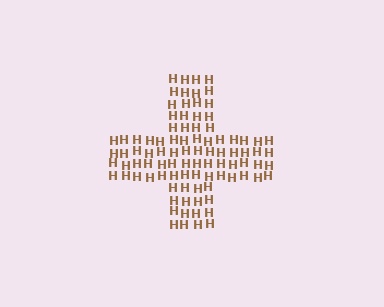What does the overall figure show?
The overall figure shows a cross.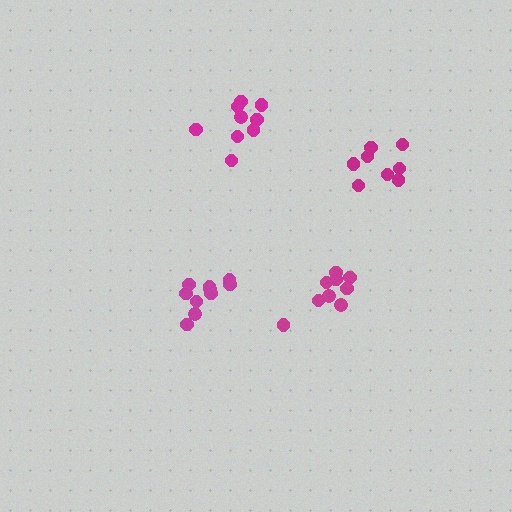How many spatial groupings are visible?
There are 4 spatial groupings.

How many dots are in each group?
Group 1: 9 dots, Group 2: 10 dots, Group 3: 8 dots, Group 4: 9 dots (36 total).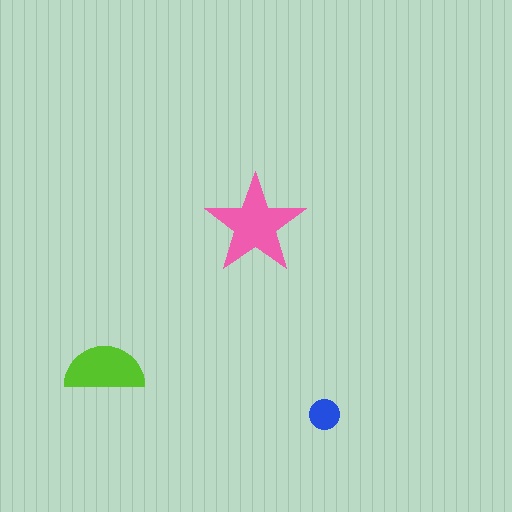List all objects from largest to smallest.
The pink star, the lime semicircle, the blue circle.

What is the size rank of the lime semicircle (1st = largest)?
2nd.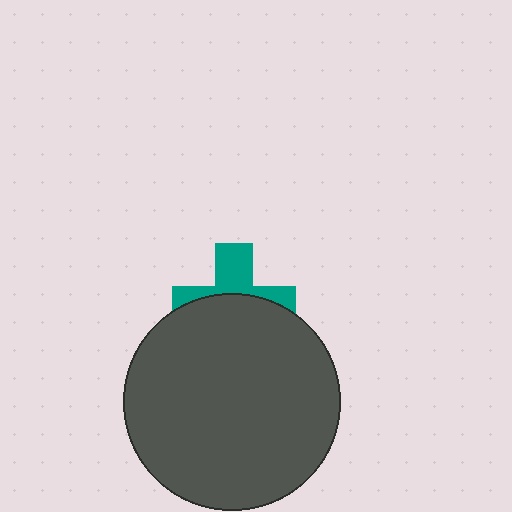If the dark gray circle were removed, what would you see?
You would see the complete teal cross.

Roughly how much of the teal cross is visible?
A small part of it is visible (roughly 42%).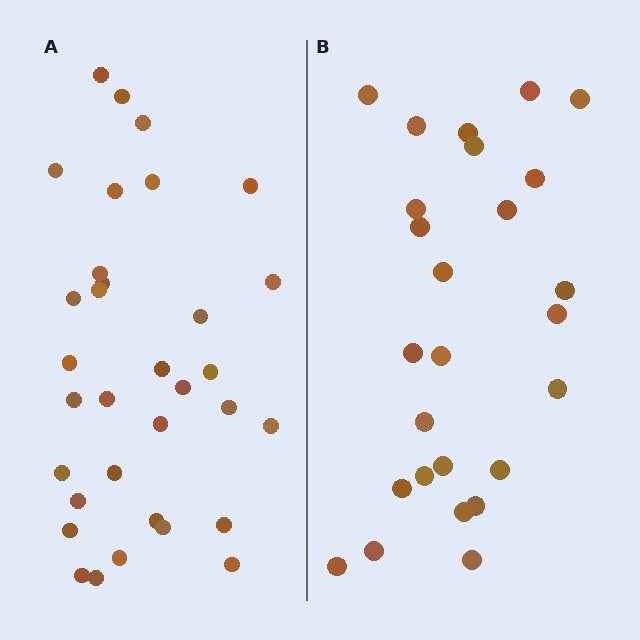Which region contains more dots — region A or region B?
Region A (the left region) has more dots.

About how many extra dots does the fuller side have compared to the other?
Region A has roughly 8 or so more dots than region B.